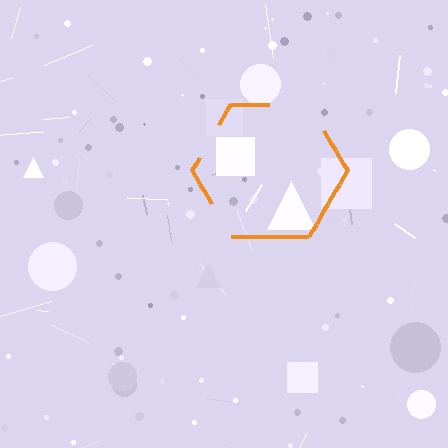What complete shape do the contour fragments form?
The contour fragments form a hexagon.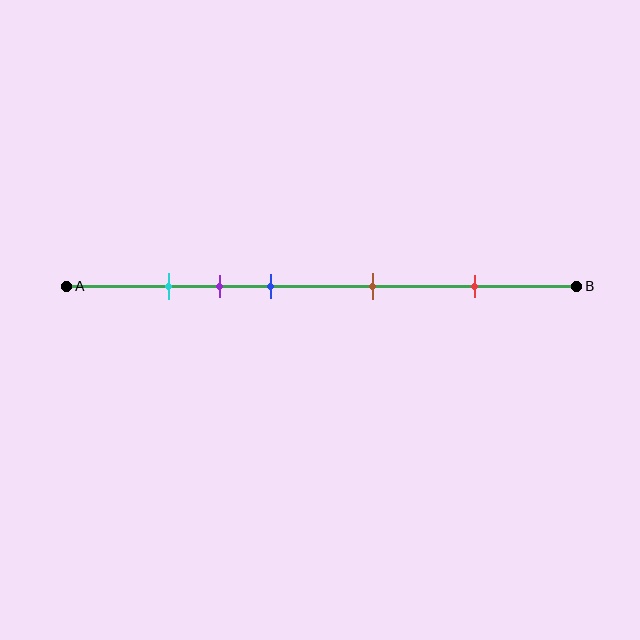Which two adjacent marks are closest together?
The cyan and purple marks are the closest adjacent pair.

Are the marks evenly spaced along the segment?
No, the marks are not evenly spaced.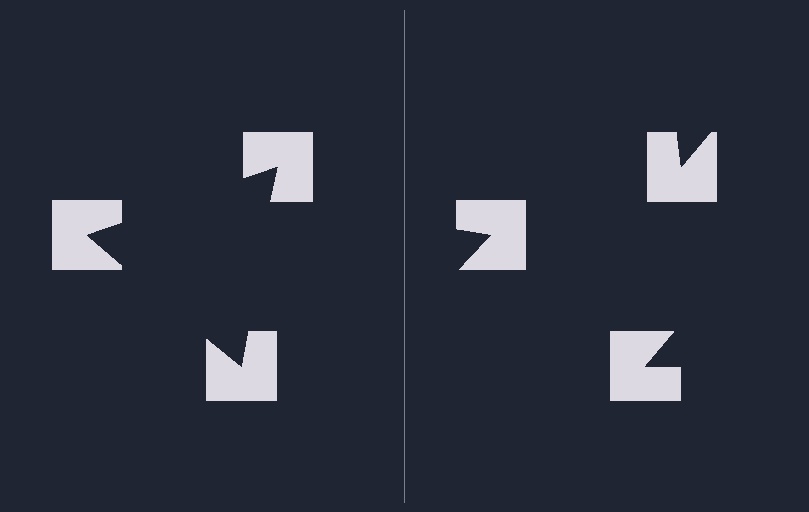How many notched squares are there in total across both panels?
6 — 3 on each side.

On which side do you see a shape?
An illusory triangle appears on the left side. On the right side the wedge cuts are rotated, so no coherent shape forms.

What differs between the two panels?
The notched squares are positioned identically on both sides; only the wedge orientations differ. On the left they align to a triangle; on the right they are misaligned.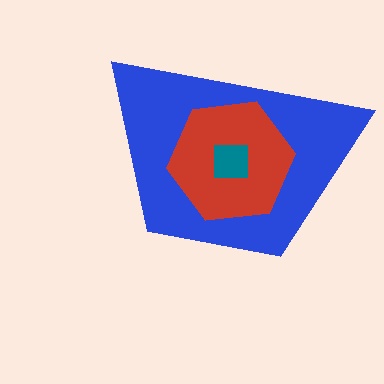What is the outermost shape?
The blue trapezoid.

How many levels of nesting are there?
3.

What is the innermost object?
The teal square.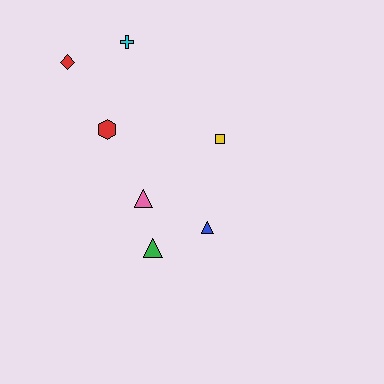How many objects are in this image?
There are 7 objects.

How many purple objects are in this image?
There are no purple objects.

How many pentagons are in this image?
There are no pentagons.